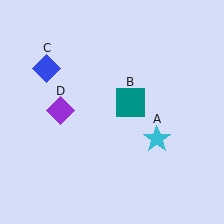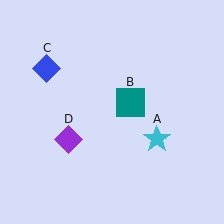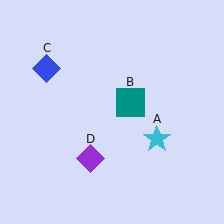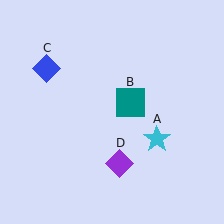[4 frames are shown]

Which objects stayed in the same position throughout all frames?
Cyan star (object A) and teal square (object B) and blue diamond (object C) remained stationary.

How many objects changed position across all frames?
1 object changed position: purple diamond (object D).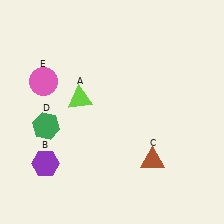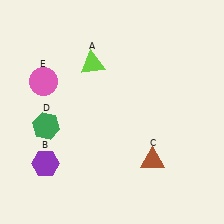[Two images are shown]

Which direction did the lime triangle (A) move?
The lime triangle (A) moved up.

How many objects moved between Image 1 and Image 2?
1 object moved between the two images.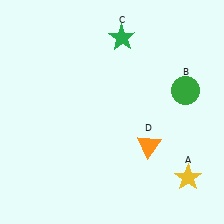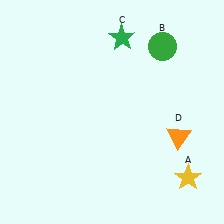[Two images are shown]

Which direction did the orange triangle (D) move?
The orange triangle (D) moved right.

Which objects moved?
The objects that moved are: the green circle (B), the orange triangle (D).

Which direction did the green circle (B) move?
The green circle (B) moved up.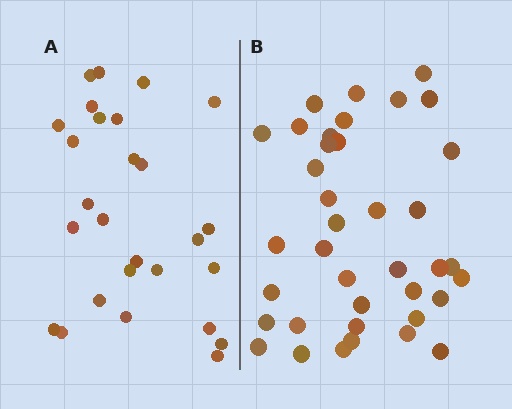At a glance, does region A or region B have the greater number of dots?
Region B (the right region) has more dots.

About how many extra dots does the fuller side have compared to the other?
Region B has roughly 12 or so more dots than region A.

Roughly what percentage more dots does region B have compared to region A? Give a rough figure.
About 40% more.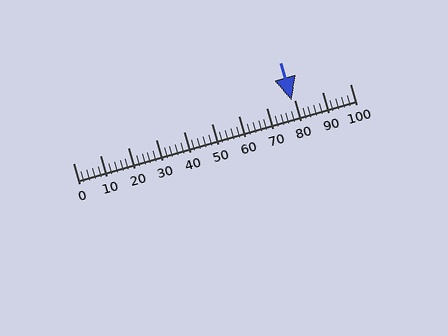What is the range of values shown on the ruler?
The ruler shows values from 0 to 100.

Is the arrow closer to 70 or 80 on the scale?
The arrow is closer to 80.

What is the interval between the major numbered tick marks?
The major tick marks are spaced 10 units apart.